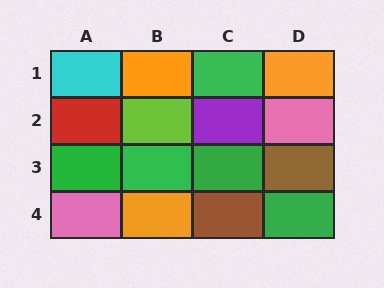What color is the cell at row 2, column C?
Purple.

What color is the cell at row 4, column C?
Brown.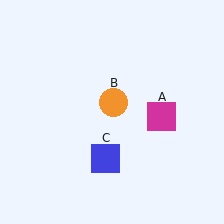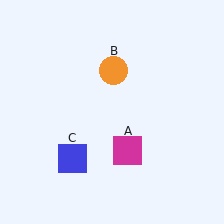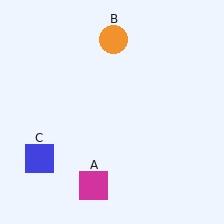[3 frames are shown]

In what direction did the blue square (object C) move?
The blue square (object C) moved left.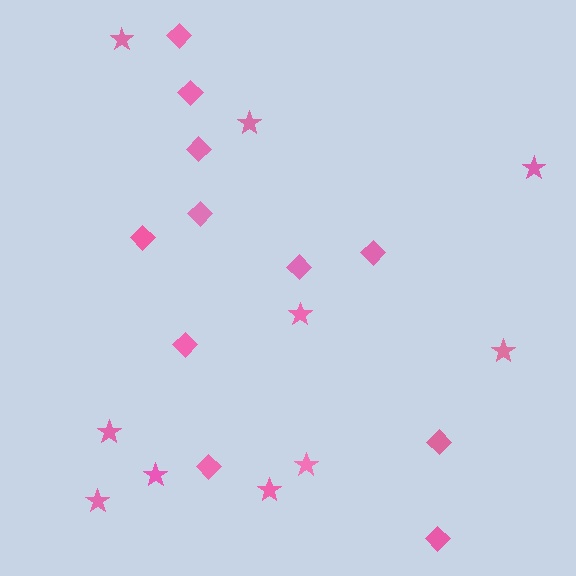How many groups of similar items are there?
There are 2 groups: one group of stars (10) and one group of diamonds (11).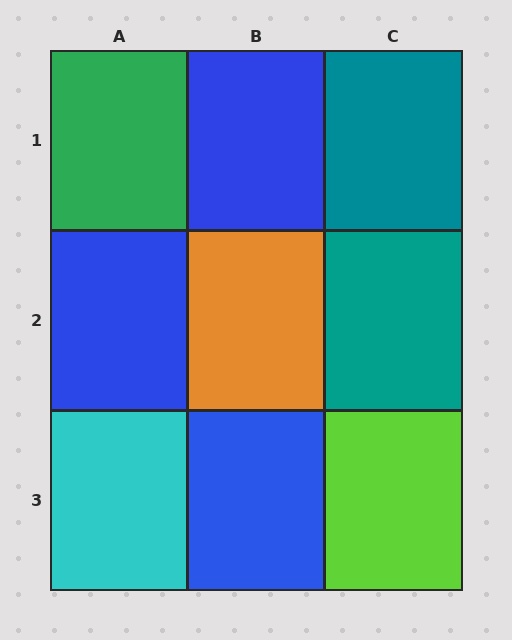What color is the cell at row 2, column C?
Teal.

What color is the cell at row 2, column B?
Orange.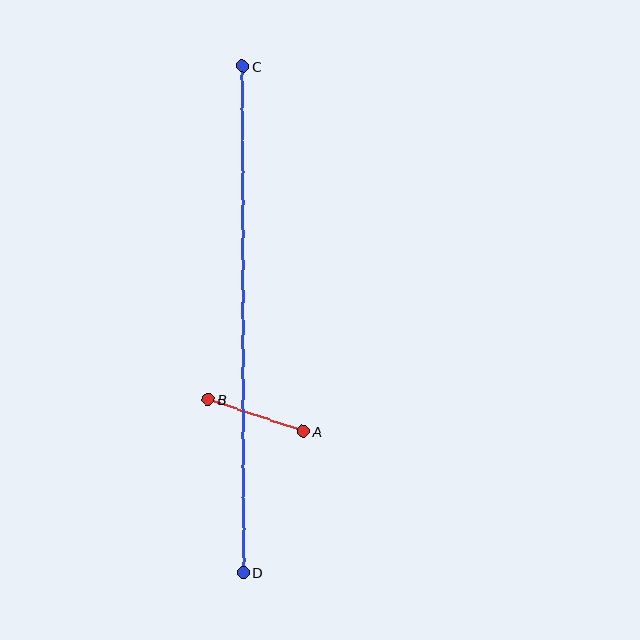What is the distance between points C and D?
The distance is approximately 506 pixels.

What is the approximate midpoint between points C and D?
The midpoint is at approximately (243, 319) pixels.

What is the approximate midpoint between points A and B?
The midpoint is at approximately (256, 415) pixels.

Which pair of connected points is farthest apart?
Points C and D are farthest apart.